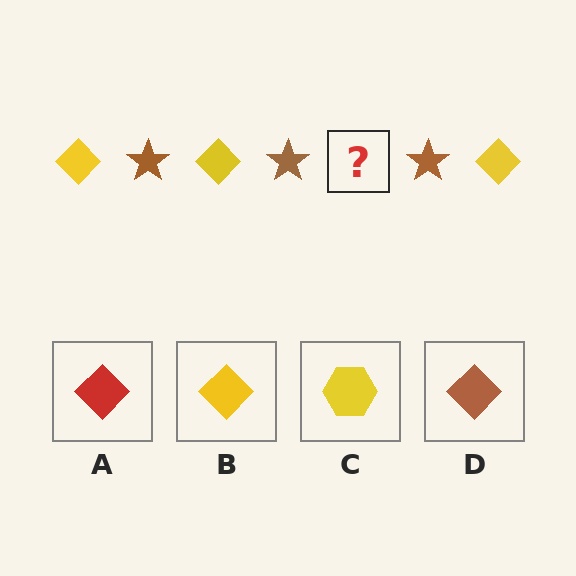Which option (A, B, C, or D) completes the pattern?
B.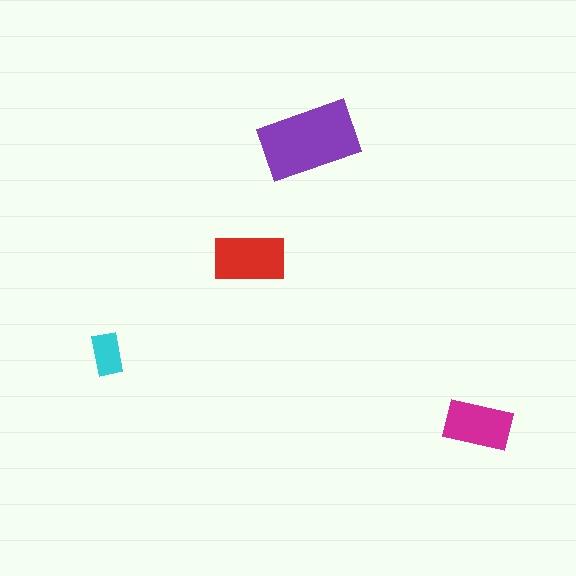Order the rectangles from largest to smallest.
the purple one, the red one, the magenta one, the cyan one.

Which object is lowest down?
The magenta rectangle is bottommost.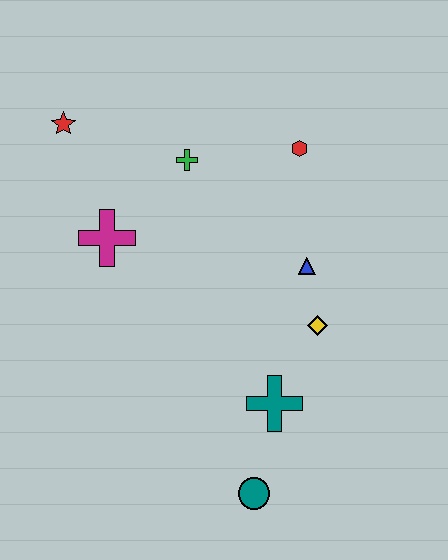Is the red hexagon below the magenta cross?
No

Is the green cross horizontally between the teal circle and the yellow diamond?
No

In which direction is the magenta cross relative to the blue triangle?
The magenta cross is to the left of the blue triangle.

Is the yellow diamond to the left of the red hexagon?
No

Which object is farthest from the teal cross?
The red star is farthest from the teal cross.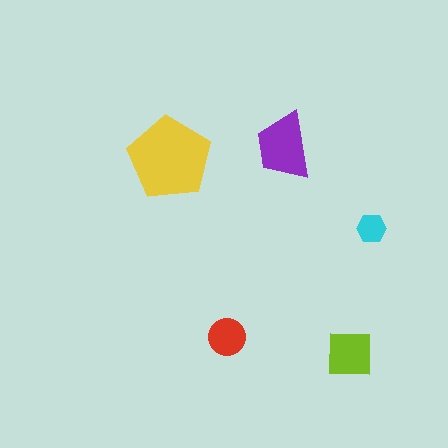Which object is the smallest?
The cyan hexagon.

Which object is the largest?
The yellow pentagon.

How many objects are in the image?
There are 5 objects in the image.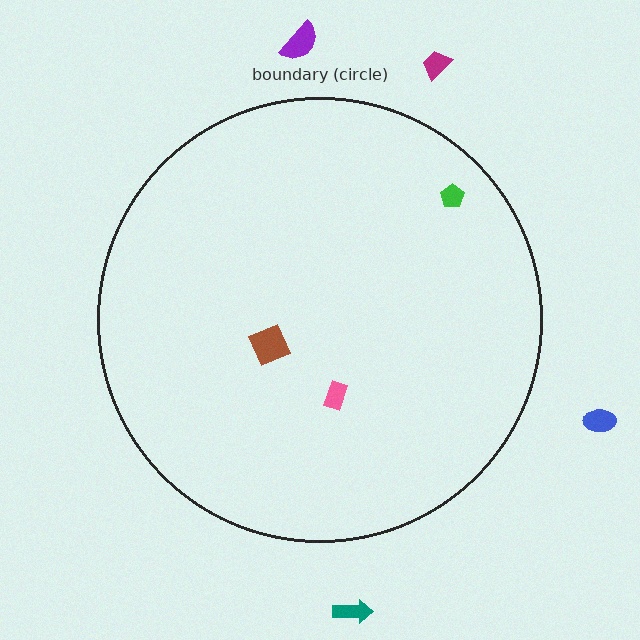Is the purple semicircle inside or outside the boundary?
Outside.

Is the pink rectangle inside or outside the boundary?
Inside.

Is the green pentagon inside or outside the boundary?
Inside.